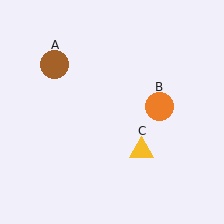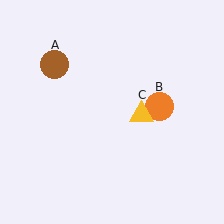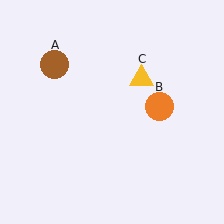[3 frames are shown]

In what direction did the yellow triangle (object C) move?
The yellow triangle (object C) moved up.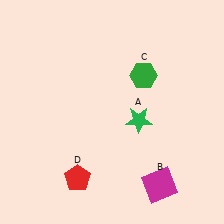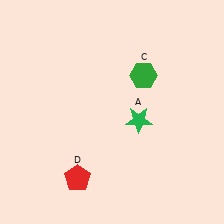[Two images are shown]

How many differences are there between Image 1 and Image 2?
There is 1 difference between the two images.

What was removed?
The magenta square (B) was removed in Image 2.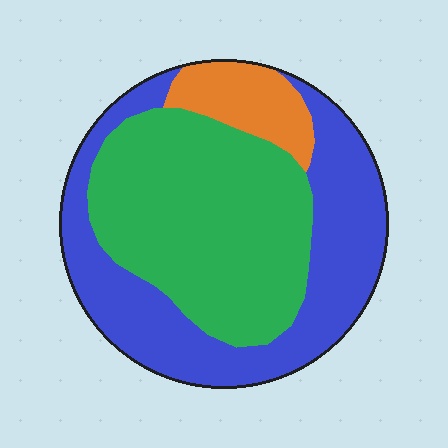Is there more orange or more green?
Green.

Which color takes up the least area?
Orange, at roughly 10%.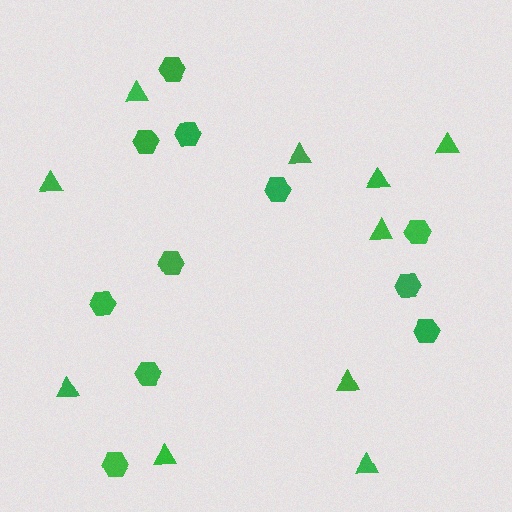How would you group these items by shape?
There are 2 groups: one group of triangles (10) and one group of hexagons (11).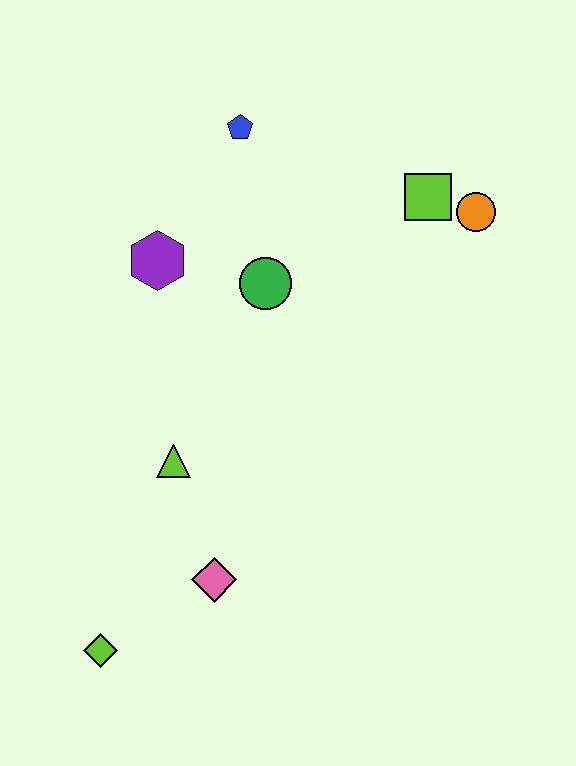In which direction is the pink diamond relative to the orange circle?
The pink diamond is below the orange circle.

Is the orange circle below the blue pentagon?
Yes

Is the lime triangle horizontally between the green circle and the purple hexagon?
Yes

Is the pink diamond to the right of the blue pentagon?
No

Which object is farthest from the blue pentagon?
The lime diamond is farthest from the blue pentagon.